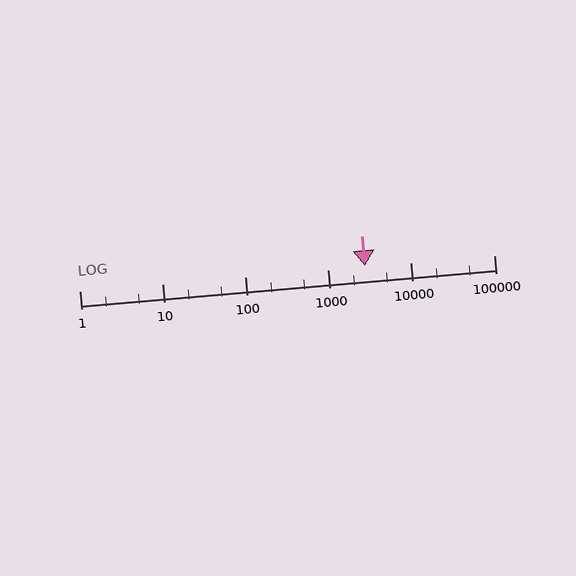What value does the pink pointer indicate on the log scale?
The pointer indicates approximately 2800.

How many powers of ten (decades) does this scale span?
The scale spans 5 decades, from 1 to 100000.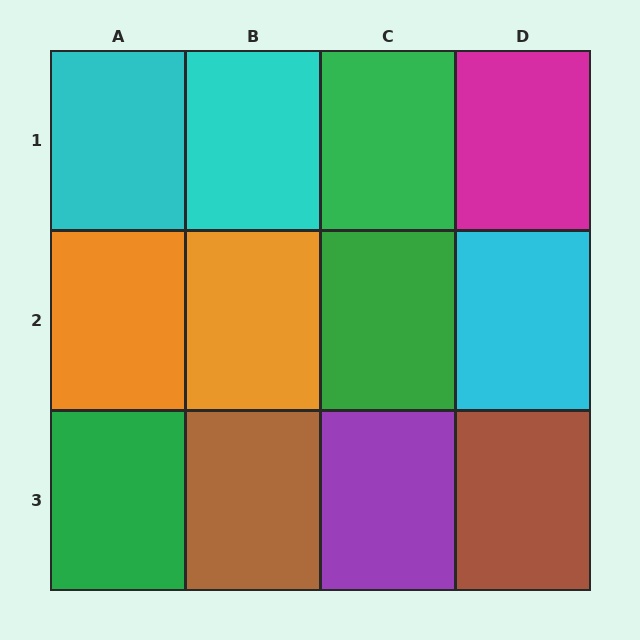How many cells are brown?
2 cells are brown.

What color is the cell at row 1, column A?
Cyan.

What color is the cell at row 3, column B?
Brown.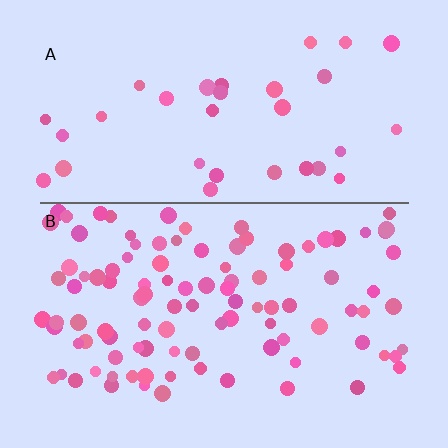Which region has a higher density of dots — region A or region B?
B (the bottom).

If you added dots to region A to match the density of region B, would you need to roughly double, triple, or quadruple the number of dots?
Approximately triple.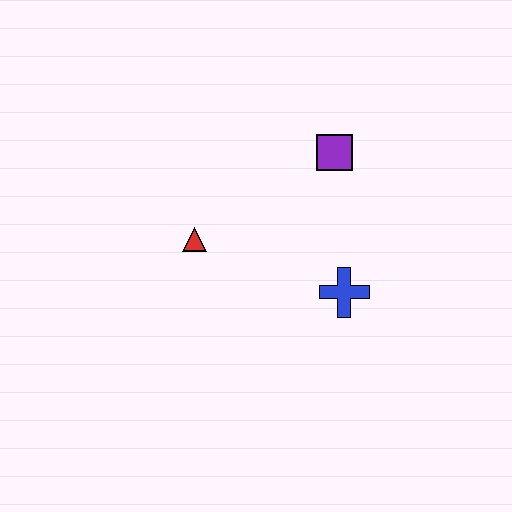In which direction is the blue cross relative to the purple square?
The blue cross is below the purple square.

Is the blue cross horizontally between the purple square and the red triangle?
No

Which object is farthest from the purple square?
The red triangle is farthest from the purple square.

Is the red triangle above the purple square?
No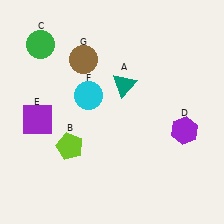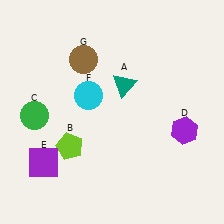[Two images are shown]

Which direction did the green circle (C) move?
The green circle (C) moved down.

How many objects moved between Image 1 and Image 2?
2 objects moved between the two images.